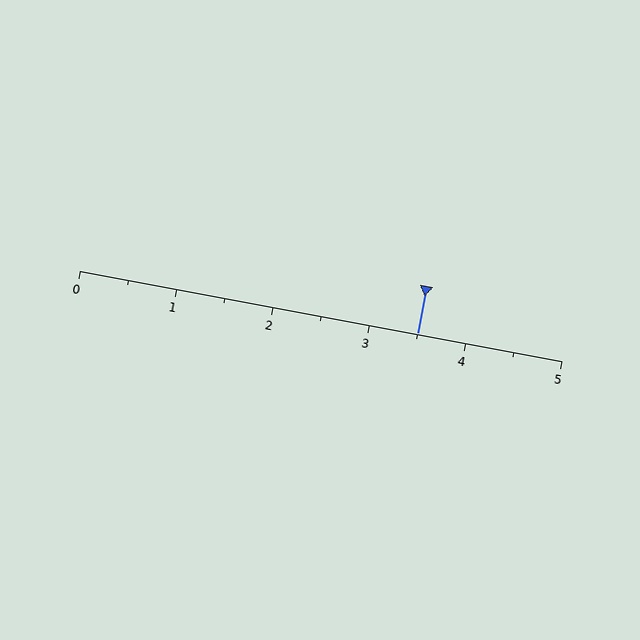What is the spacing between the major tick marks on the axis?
The major ticks are spaced 1 apart.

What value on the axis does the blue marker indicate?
The marker indicates approximately 3.5.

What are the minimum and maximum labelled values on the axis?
The axis runs from 0 to 5.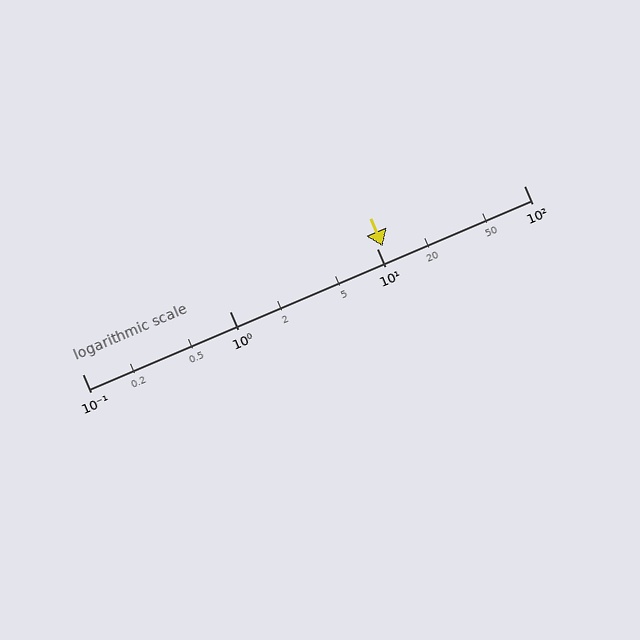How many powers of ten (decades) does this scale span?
The scale spans 3 decades, from 0.1 to 100.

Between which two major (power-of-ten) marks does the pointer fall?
The pointer is between 10 and 100.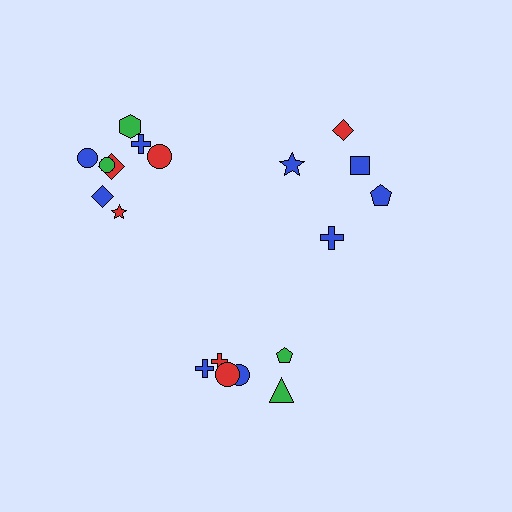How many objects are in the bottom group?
There are 6 objects.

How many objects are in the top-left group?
There are 8 objects.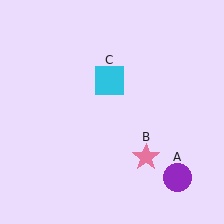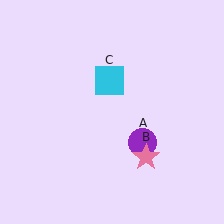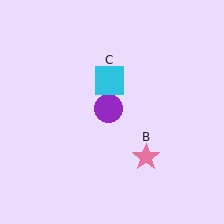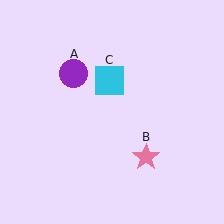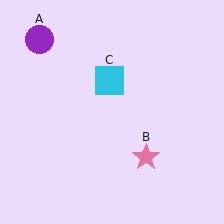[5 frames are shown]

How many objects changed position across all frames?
1 object changed position: purple circle (object A).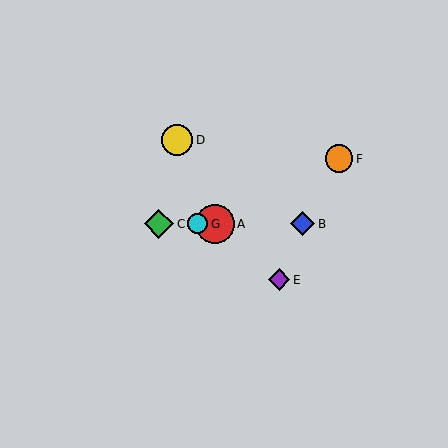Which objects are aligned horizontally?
Objects A, B, C, G are aligned horizontally.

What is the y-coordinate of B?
Object B is at y≈224.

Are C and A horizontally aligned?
Yes, both are at y≈224.